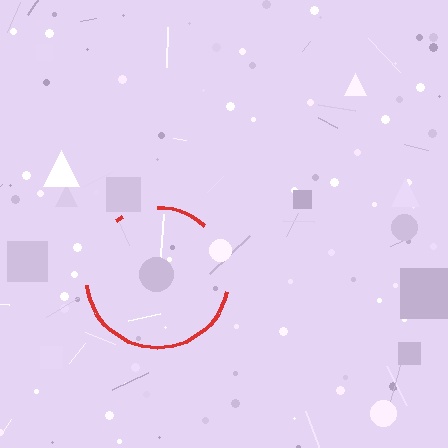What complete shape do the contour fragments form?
The contour fragments form a circle.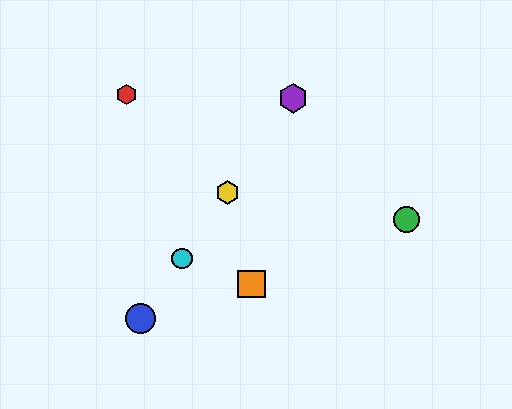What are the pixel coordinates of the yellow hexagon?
The yellow hexagon is at (227, 193).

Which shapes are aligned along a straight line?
The blue circle, the yellow hexagon, the purple hexagon, the cyan circle are aligned along a straight line.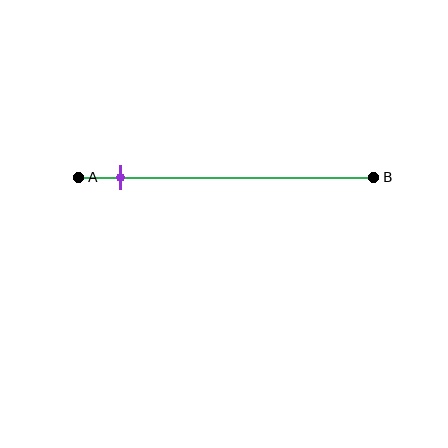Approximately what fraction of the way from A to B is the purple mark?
The purple mark is approximately 15% of the way from A to B.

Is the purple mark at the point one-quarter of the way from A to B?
No, the mark is at about 15% from A, not at the 25% one-quarter point.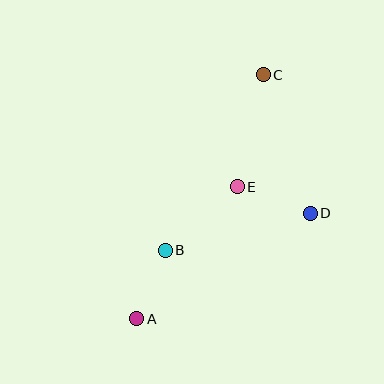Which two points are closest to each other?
Points A and B are closest to each other.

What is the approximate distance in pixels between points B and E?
The distance between B and E is approximately 96 pixels.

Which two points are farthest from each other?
Points A and C are farthest from each other.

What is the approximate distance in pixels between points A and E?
The distance between A and E is approximately 166 pixels.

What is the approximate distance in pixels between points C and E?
The distance between C and E is approximately 115 pixels.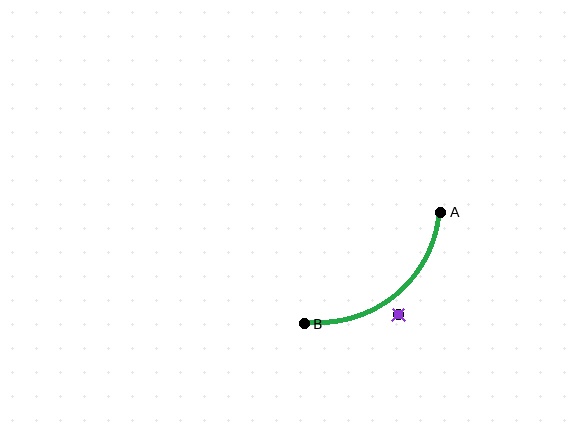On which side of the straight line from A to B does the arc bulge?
The arc bulges below and to the right of the straight line connecting A and B.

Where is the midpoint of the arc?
The arc midpoint is the point on the curve farthest from the straight line joining A and B. It sits below and to the right of that line.